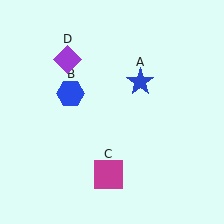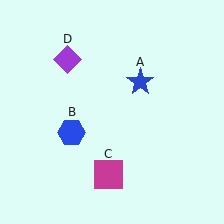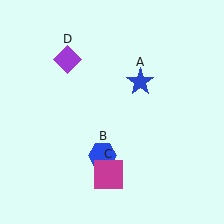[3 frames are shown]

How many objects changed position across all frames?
1 object changed position: blue hexagon (object B).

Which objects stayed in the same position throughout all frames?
Blue star (object A) and magenta square (object C) and purple diamond (object D) remained stationary.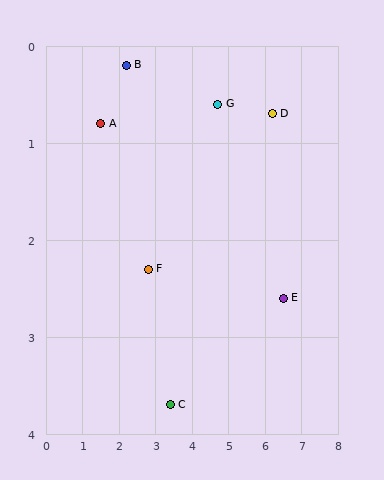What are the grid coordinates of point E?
Point E is at approximately (6.5, 2.6).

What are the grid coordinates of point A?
Point A is at approximately (1.5, 0.8).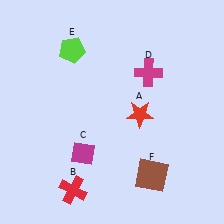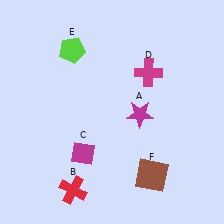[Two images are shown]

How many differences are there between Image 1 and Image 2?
There is 1 difference between the two images.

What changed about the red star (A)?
In Image 1, A is red. In Image 2, it changed to magenta.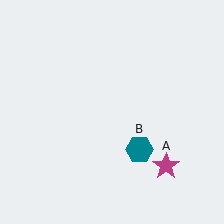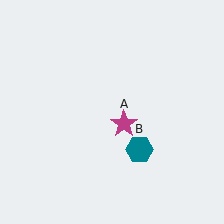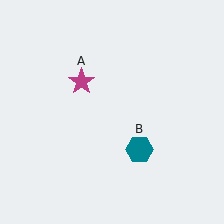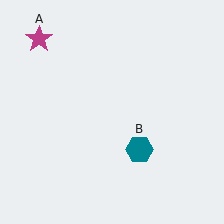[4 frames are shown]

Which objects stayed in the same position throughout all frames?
Teal hexagon (object B) remained stationary.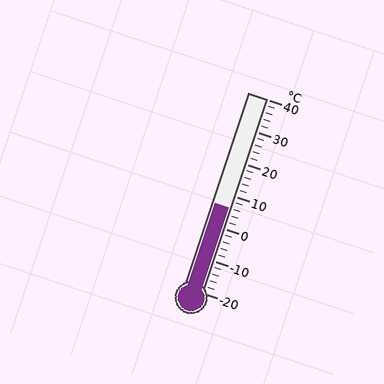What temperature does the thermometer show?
The thermometer shows approximately 6°C.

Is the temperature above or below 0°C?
The temperature is above 0°C.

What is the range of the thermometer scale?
The thermometer scale ranges from -20°C to 40°C.